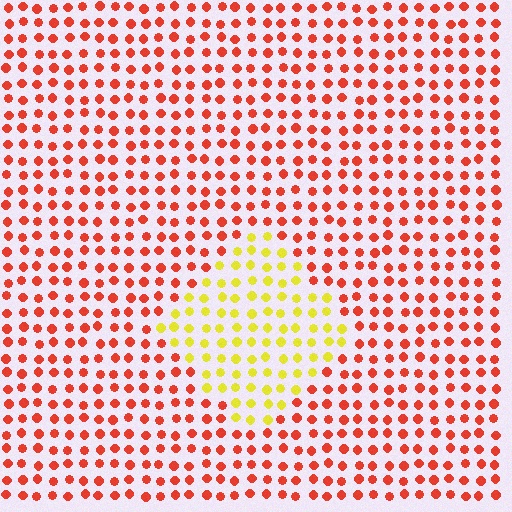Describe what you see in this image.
The image is filled with small red elements in a uniform arrangement. A diamond-shaped region is visible where the elements are tinted to a slightly different hue, forming a subtle color boundary.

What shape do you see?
I see a diamond.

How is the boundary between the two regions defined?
The boundary is defined purely by a slight shift in hue (about 56 degrees). Spacing, size, and orientation are identical on both sides.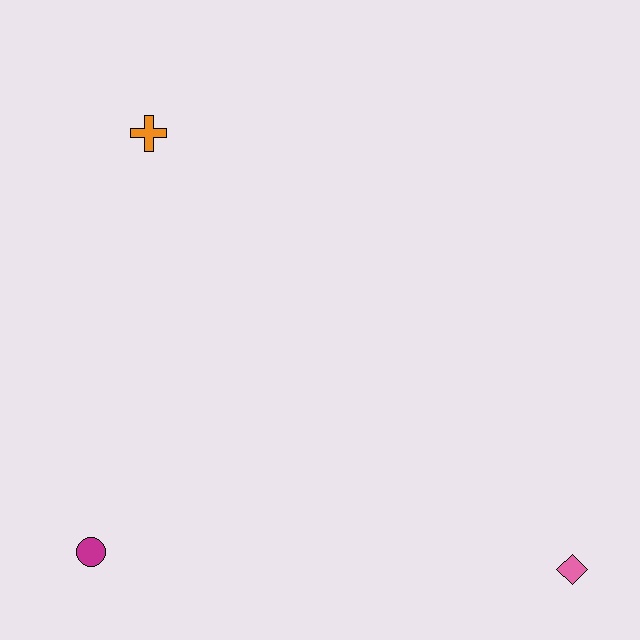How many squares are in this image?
There are no squares.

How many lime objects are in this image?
There are no lime objects.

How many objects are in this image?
There are 3 objects.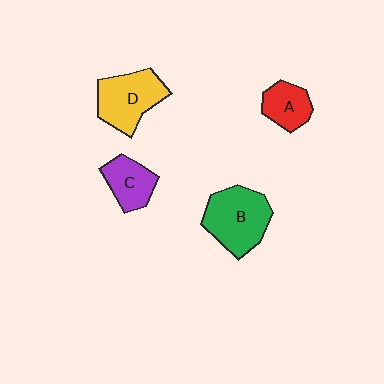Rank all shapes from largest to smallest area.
From largest to smallest: B (green), D (yellow), C (purple), A (red).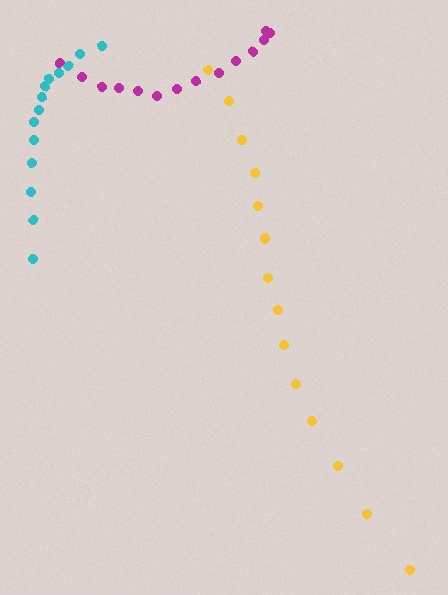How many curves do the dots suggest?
There are 3 distinct paths.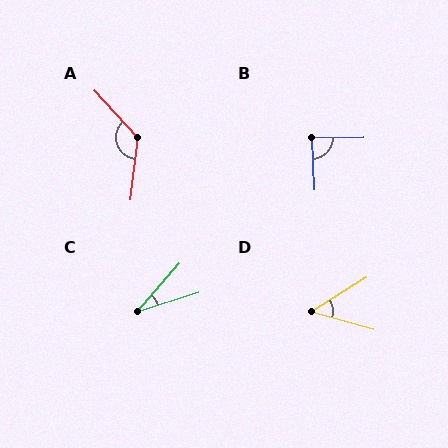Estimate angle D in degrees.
Approximately 48 degrees.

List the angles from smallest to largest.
C (31°), D (48°), B (88°), A (131°).